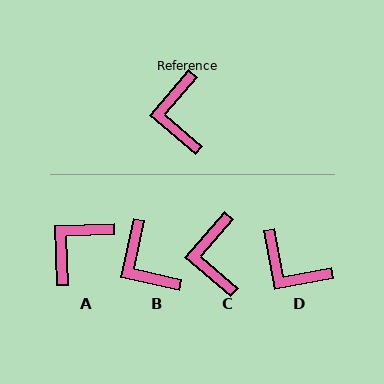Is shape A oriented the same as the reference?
No, it is off by about 47 degrees.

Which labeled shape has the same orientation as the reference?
C.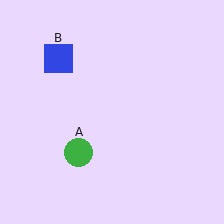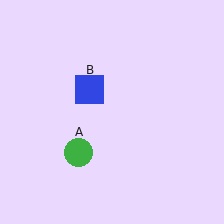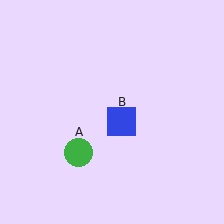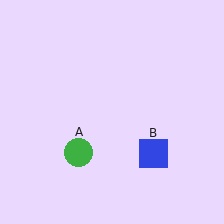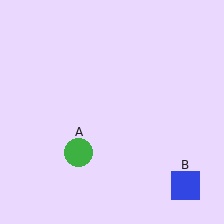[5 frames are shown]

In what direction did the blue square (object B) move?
The blue square (object B) moved down and to the right.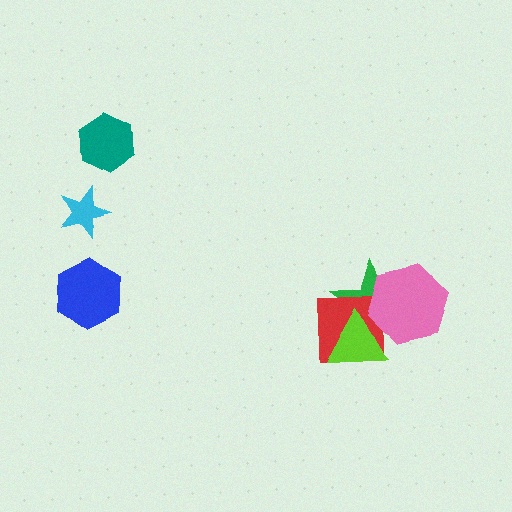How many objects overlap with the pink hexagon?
3 objects overlap with the pink hexagon.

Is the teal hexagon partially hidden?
No, no other shape covers it.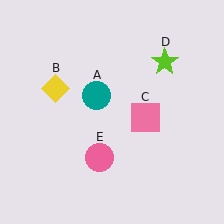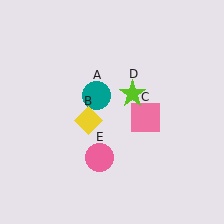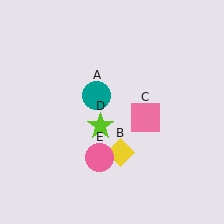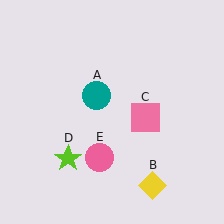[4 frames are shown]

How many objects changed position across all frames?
2 objects changed position: yellow diamond (object B), lime star (object D).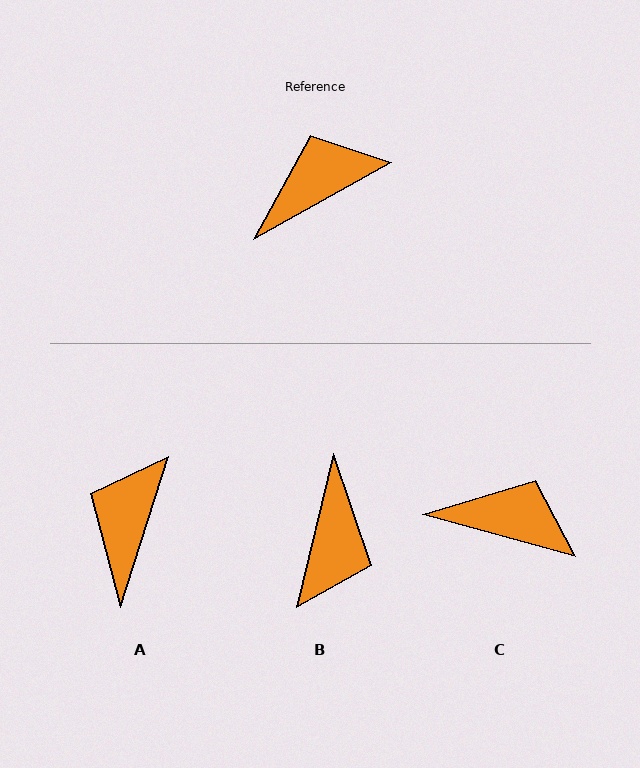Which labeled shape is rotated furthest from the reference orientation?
B, about 133 degrees away.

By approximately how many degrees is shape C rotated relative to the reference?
Approximately 44 degrees clockwise.